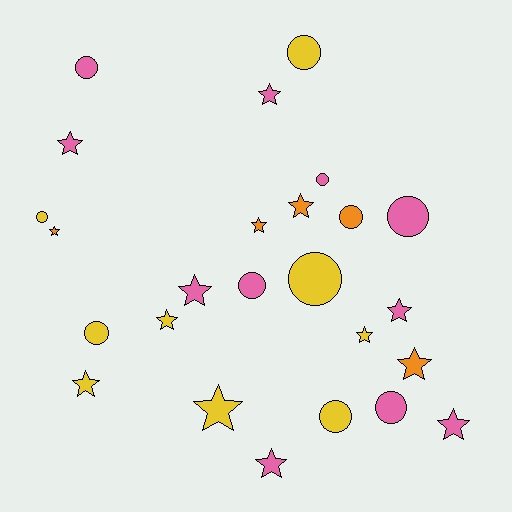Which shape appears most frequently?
Star, with 14 objects.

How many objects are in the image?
There are 25 objects.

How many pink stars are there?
There are 6 pink stars.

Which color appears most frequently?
Pink, with 11 objects.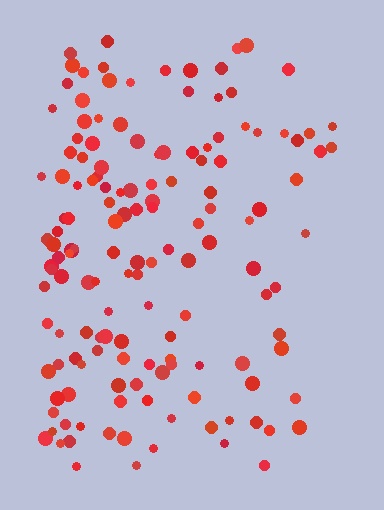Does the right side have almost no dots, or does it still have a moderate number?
Still a moderate number, just noticeably fewer than the left.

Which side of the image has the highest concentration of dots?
The left.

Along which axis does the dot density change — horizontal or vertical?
Horizontal.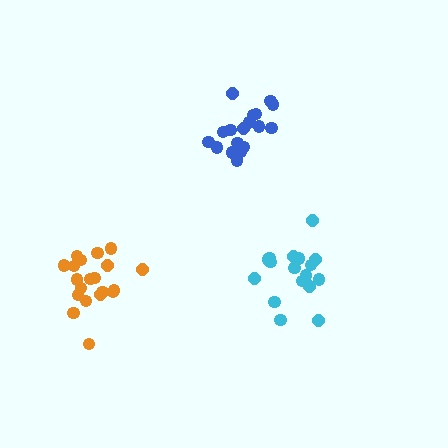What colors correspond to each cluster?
The clusters are colored: cyan, orange, blue.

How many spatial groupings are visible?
There are 3 spatial groupings.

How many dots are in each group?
Group 1: 18 dots, Group 2: 20 dots, Group 3: 19 dots (57 total).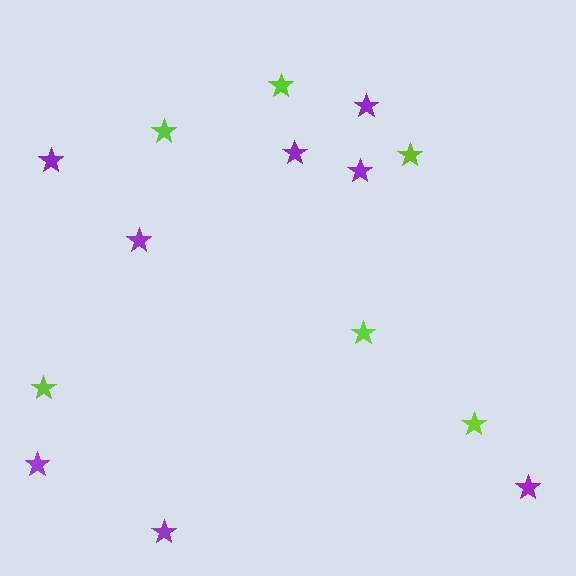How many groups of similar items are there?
There are 2 groups: one group of lime stars (6) and one group of purple stars (8).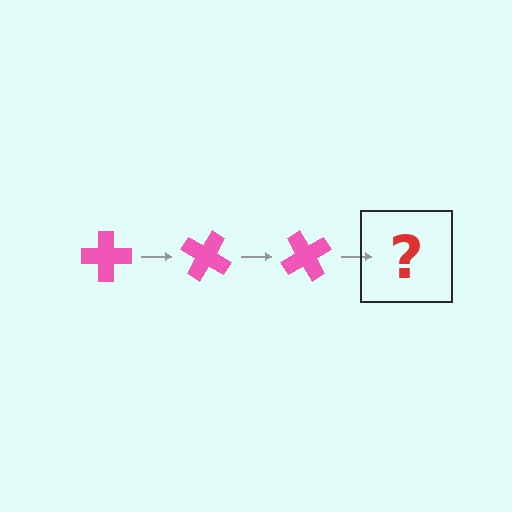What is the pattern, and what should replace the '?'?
The pattern is that the cross rotates 30 degrees each step. The '?' should be a pink cross rotated 90 degrees.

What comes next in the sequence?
The next element should be a pink cross rotated 90 degrees.